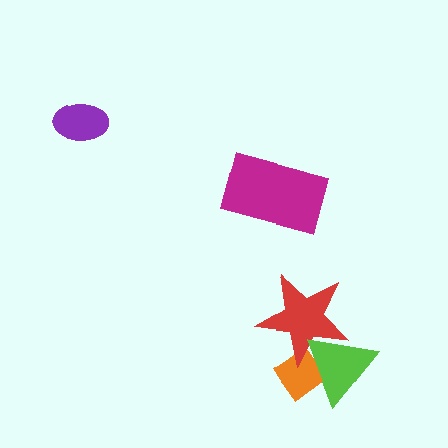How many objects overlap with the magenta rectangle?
0 objects overlap with the magenta rectangle.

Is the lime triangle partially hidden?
No, no other shape covers it.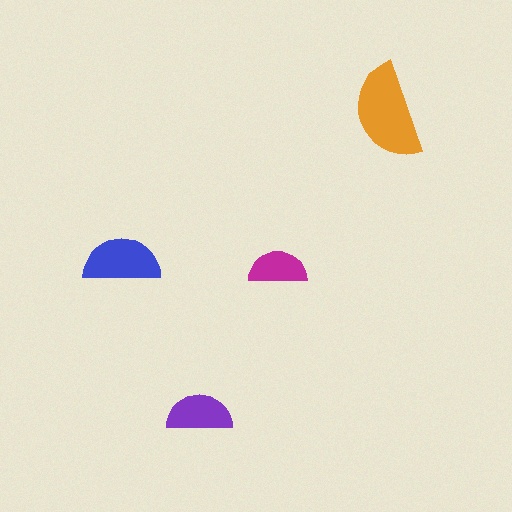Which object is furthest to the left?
The blue semicircle is leftmost.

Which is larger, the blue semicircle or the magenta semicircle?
The blue one.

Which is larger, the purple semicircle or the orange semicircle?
The orange one.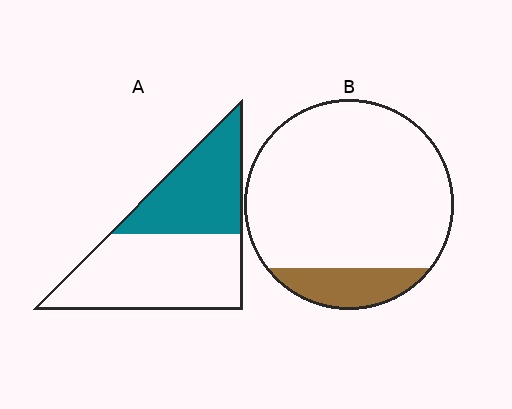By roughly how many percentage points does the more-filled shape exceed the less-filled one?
By roughly 25 percentage points (A over B).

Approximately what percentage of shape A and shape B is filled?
A is approximately 40% and B is approximately 15%.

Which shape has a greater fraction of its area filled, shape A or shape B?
Shape A.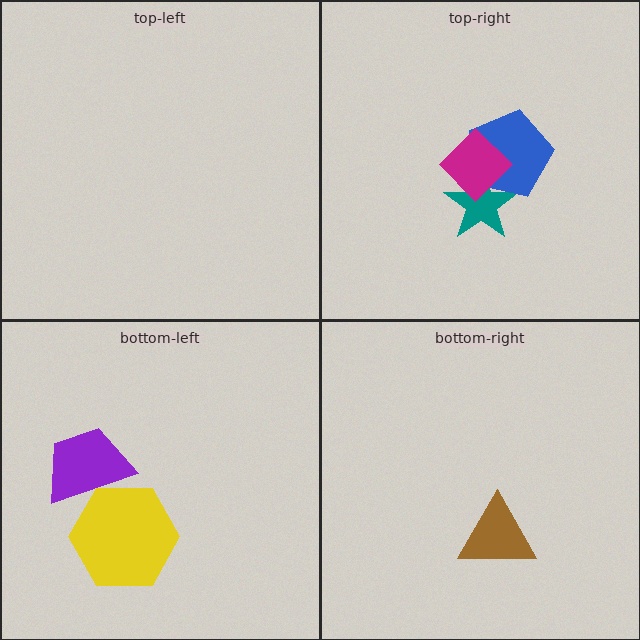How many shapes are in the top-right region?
3.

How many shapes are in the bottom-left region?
2.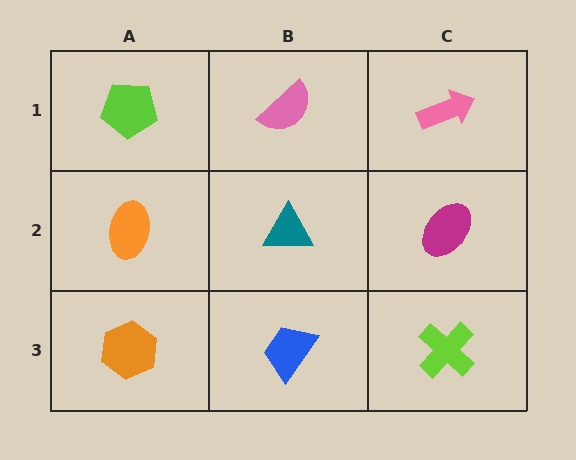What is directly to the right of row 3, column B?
A lime cross.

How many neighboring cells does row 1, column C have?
2.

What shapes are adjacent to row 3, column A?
An orange ellipse (row 2, column A), a blue trapezoid (row 3, column B).